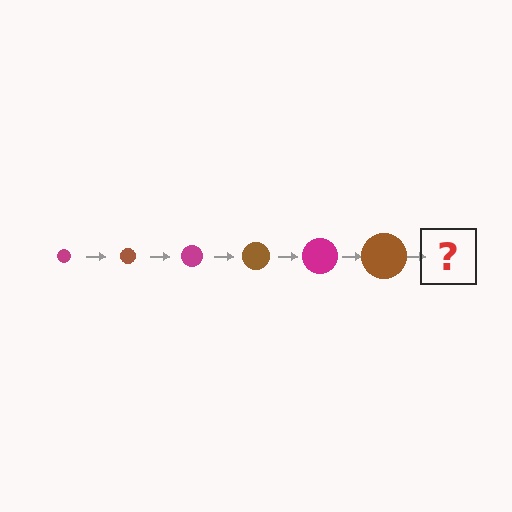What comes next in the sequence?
The next element should be a magenta circle, larger than the previous one.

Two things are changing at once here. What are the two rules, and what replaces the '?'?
The two rules are that the circle grows larger each step and the color cycles through magenta and brown. The '?' should be a magenta circle, larger than the previous one.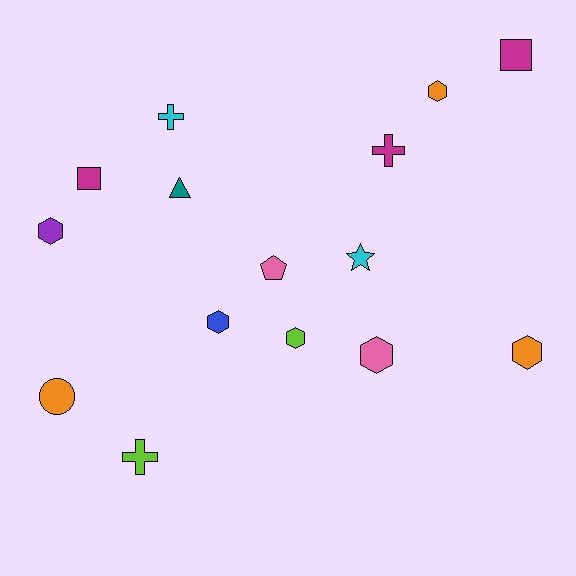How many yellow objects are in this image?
There are no yellow objects.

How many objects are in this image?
There are 15 objects.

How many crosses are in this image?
There are 3 crosses.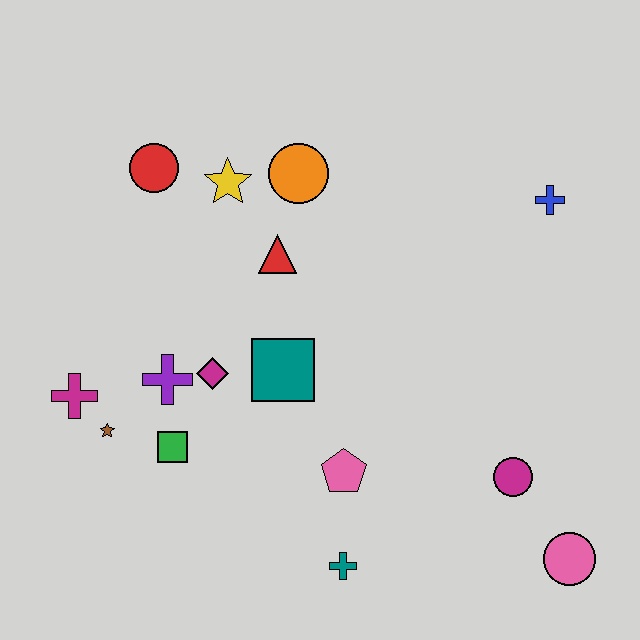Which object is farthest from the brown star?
The blue cross is farthest from the brown star.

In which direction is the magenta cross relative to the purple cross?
The magenta cross is to the left of the purple cross.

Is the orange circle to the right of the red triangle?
Yes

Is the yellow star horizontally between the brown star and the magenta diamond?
No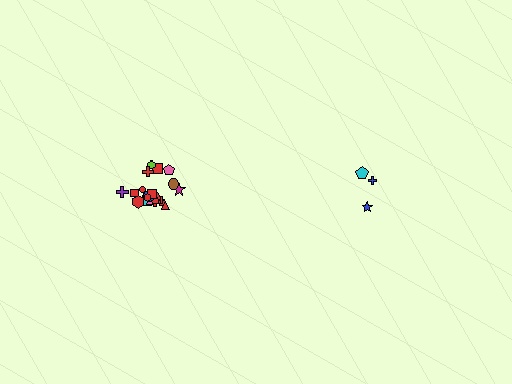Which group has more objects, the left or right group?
The left group.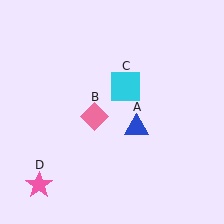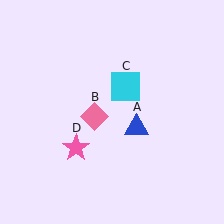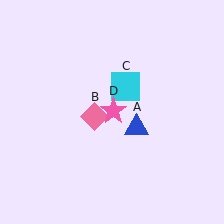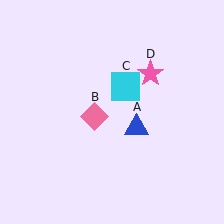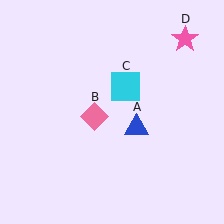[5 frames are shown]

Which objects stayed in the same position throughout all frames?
Blue triangle (object A) and pink diamond (object B) and cyan square (object C) remained stationary.